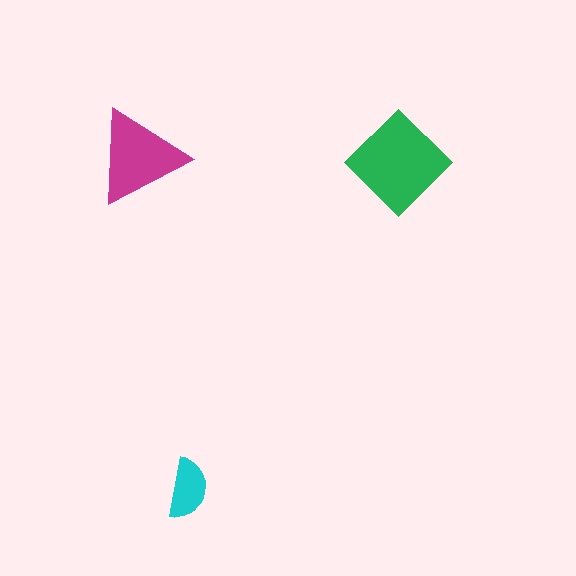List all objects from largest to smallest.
The green diamond, the magenta triangle, the cyan semicircle.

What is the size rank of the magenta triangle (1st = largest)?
2nd.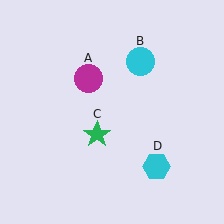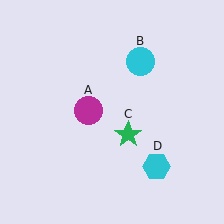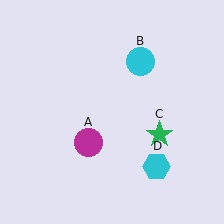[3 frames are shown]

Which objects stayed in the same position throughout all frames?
Cyan circle (object B) and cyan hexagon (object D) remained stationary.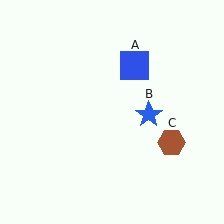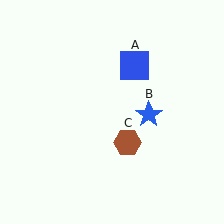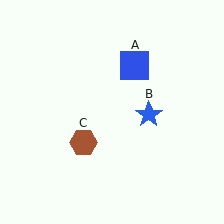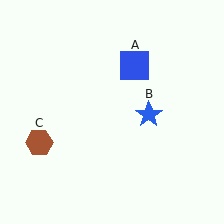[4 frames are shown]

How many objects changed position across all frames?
1 object changed position: brown hexagon (object C).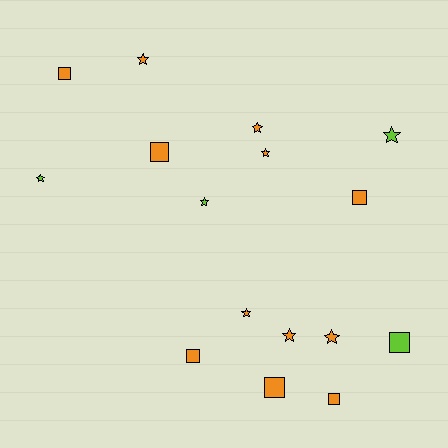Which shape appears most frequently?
Star, with 9 objects.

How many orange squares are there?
There are 6 orange squares.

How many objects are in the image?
There are 16 objects.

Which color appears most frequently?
Orange, with 12 objects.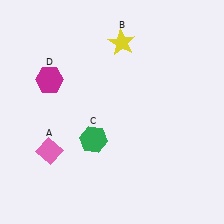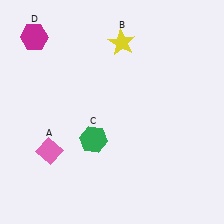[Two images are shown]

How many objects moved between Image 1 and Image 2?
1 object moved between the two images.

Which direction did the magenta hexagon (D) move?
The magenta hexagon (D) moved up.